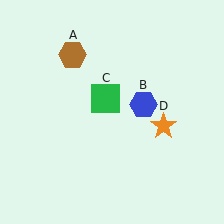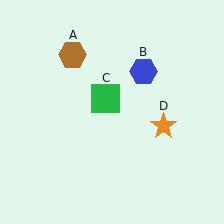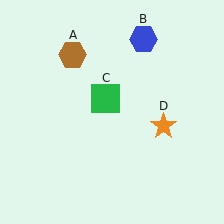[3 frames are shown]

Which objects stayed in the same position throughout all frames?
Brown hexagon (object A) and green square (object C) and orange star (object D) remained stationary.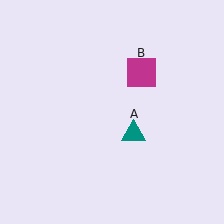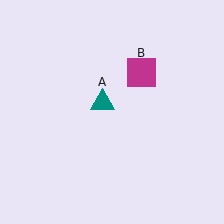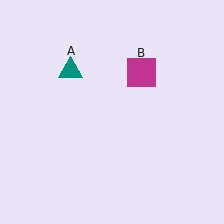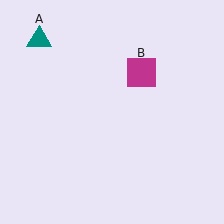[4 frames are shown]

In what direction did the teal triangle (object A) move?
The teal triangle (object A) moved up and to the left.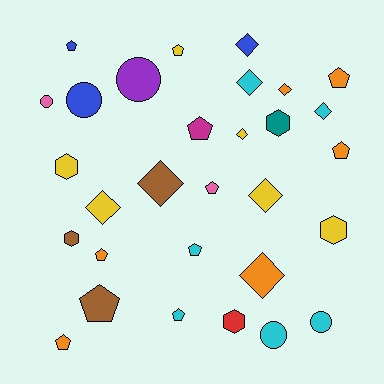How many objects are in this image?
There are 30 objects.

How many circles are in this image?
There are 5 circles.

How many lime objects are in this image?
There are no lime objects.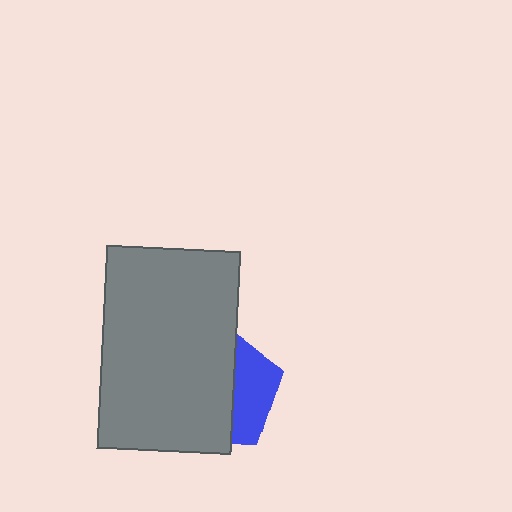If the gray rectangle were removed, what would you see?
You would see the complete blue pentagon.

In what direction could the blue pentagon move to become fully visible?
The blue pentagon could move right. That would shift it out from behind the gray rectangle entirely.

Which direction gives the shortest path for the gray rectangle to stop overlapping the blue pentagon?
Moving left gives the shortest separation.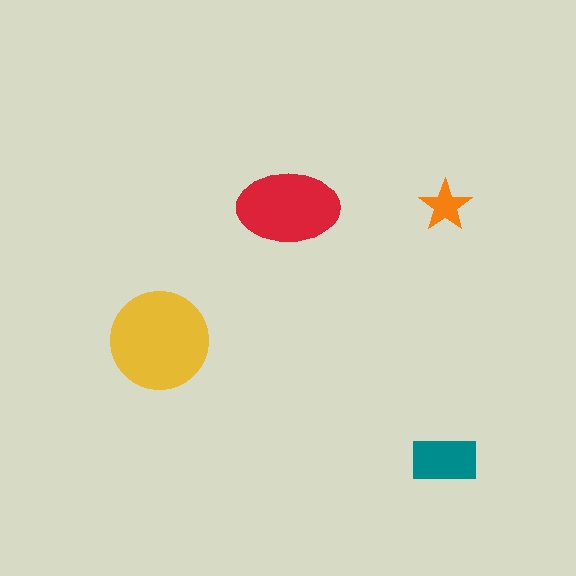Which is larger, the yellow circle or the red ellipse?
The yellow circle.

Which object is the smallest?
The orange star.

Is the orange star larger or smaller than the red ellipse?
Smaller.